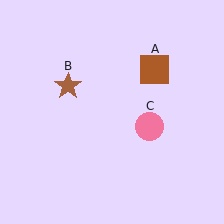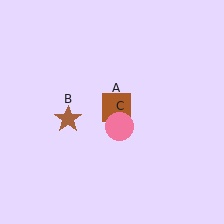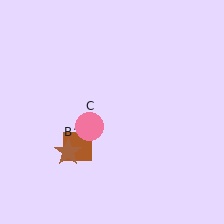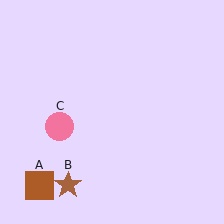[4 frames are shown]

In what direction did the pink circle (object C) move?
The pink circle (object C) moved left.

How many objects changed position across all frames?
3 objects changed position: brown square (object A), brown star (object B), pink circle (object C).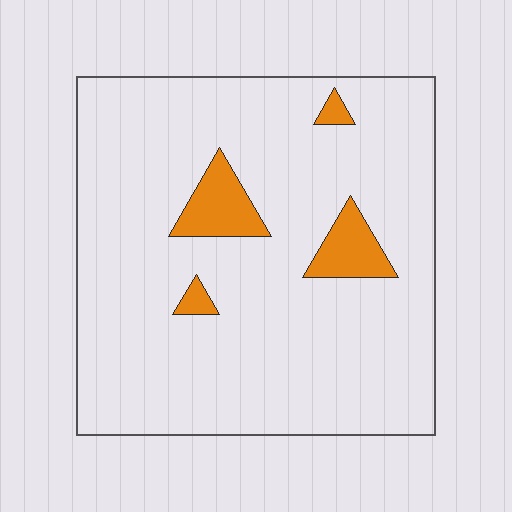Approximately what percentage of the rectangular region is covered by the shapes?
Approximately 10%.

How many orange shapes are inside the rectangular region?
4.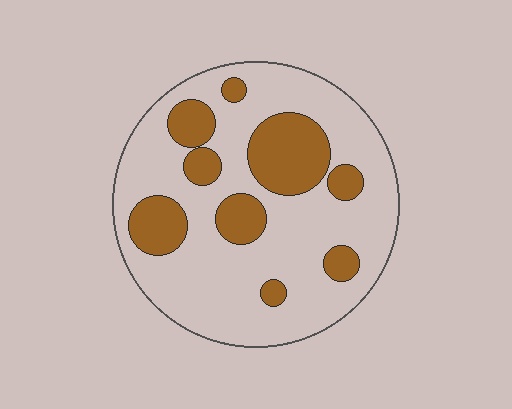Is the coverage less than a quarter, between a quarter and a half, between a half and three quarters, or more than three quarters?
Between a quarter and a half.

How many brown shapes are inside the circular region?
9.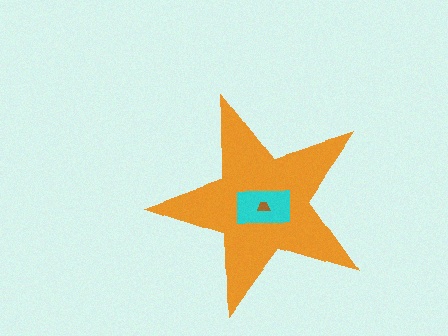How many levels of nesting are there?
3.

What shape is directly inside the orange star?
The cyan rectangle.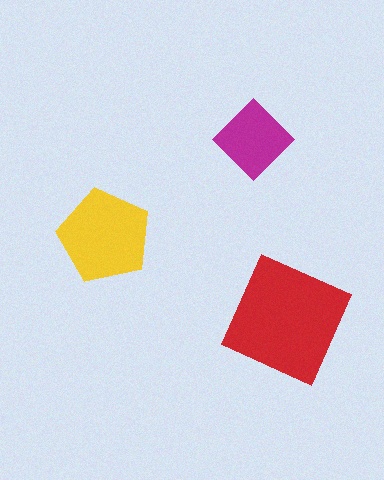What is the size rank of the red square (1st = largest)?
1st.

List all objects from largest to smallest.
The red square, the yellow pentagon, the magenta diamond.